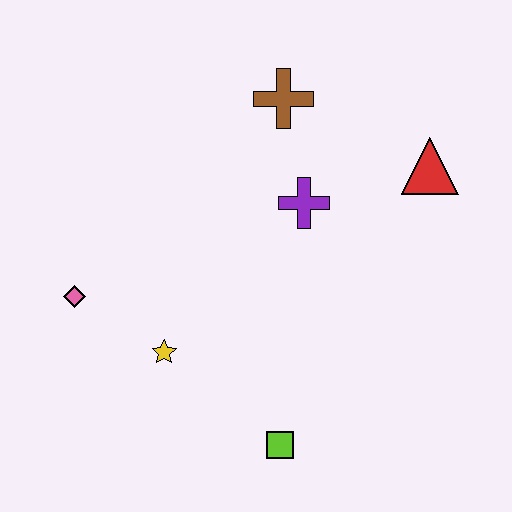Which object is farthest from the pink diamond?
The red triangle is farthest from the pink diamond.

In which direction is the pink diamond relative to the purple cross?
The pink diamond is to the left of the purple cross.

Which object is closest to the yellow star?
The pink diamond is closest to the yellow star.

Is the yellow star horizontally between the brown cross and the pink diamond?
Yes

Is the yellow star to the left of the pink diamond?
No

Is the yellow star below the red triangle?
Yes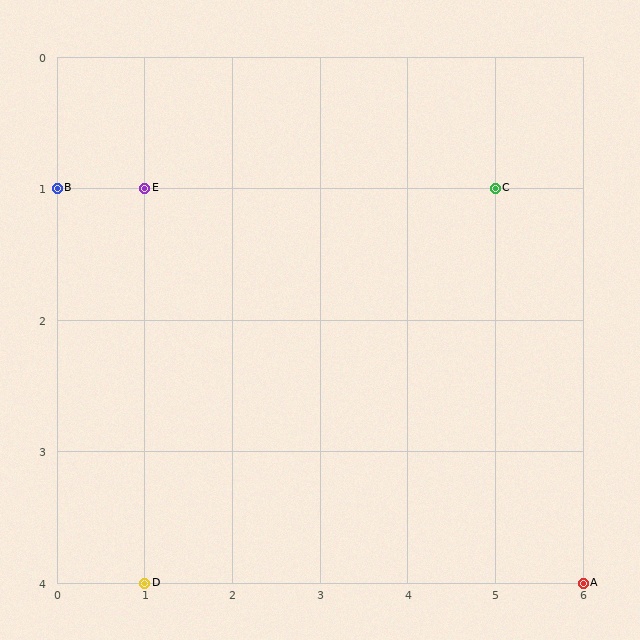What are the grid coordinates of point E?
Point E is at grid coordinates (1, 1).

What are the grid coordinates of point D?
Point D is at grid coordinates (1, 4).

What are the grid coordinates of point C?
Point C is at grid coordinates (5, 1).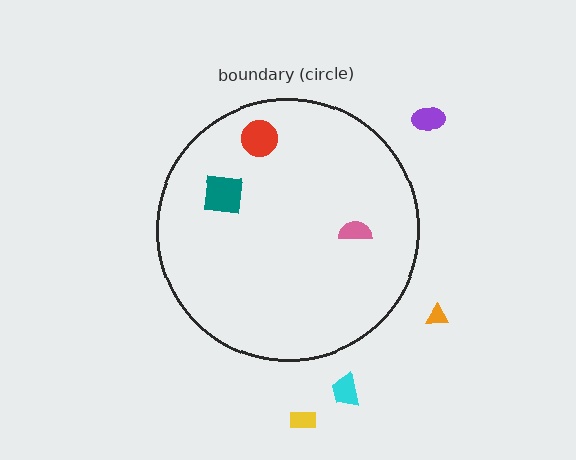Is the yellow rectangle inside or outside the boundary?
Outside.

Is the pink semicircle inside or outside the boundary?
Inside.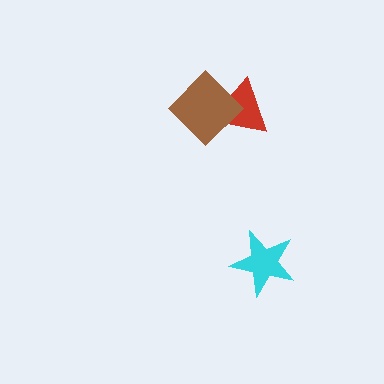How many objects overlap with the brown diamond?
1 object overlaps with the brown diamond.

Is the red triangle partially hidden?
Yes, it is partially covered by another shape.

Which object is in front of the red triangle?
The brown diamond is in front of the red triangle.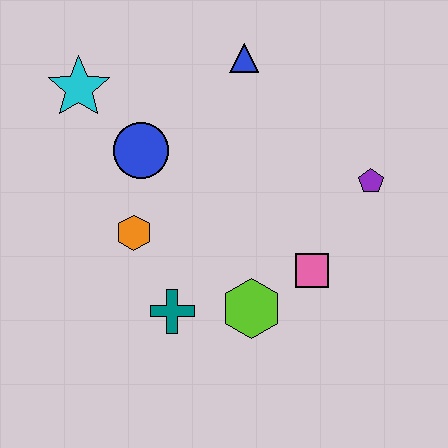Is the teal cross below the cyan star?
Yes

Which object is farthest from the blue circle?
The purple pentagon is farthest from the blue circle.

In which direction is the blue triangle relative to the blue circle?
The blue triangle is to the right of the blue circle.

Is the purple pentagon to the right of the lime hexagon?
Yes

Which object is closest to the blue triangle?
The blue circle is closest to the blue triangle.